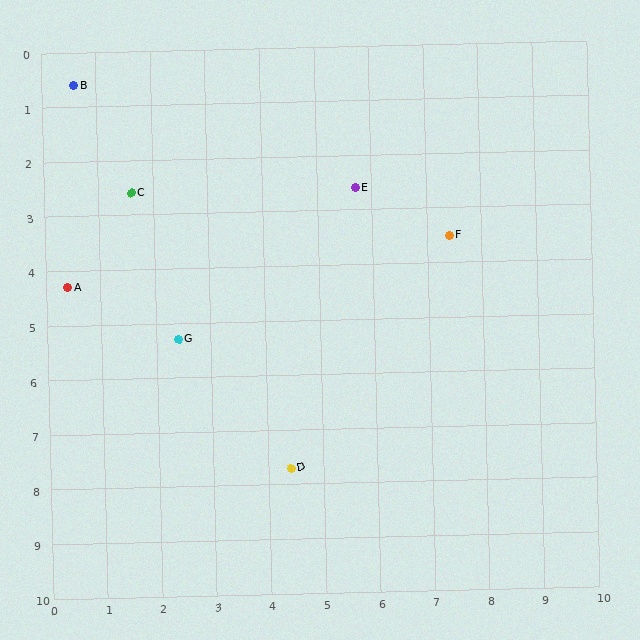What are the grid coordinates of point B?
Point B is at approximately (0.6, 0.6).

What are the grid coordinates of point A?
Point A is at approximately (0.4, 4.3).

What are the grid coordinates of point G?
Point G is at approximately (2.4, 5.3).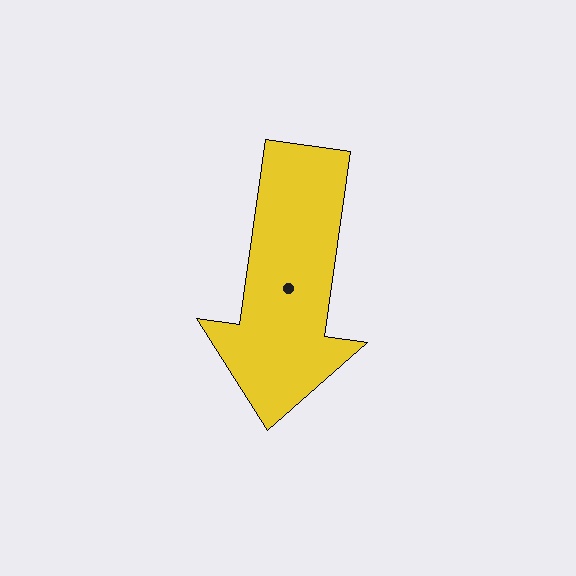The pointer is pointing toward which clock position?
Roughly 6 o'clock.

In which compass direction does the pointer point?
South.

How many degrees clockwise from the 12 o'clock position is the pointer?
Approximately 188 degrees.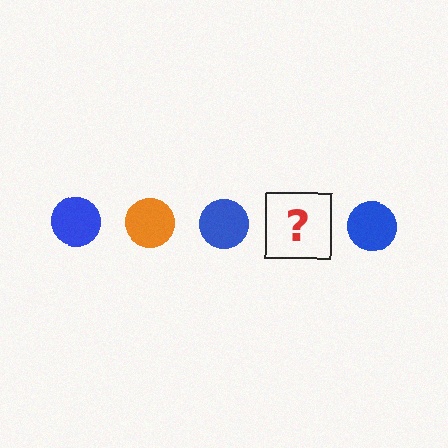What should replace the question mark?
The question mark should be replaced with an orange circle.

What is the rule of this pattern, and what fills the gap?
The rule is that the pattern cycles through blue, orange circles. The gap should be filled with an orange circle.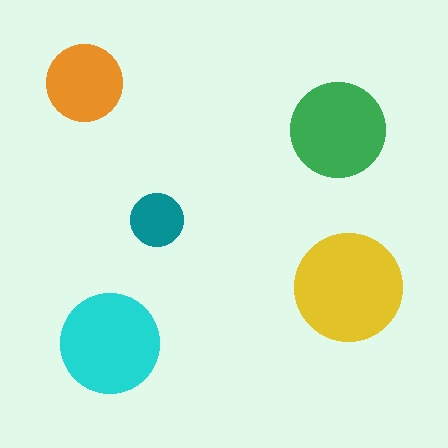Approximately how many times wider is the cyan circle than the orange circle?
About 1.5 times wider.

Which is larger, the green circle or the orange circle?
The green one.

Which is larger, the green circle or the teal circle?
The green one.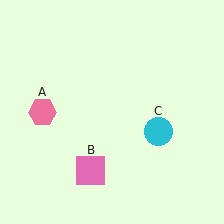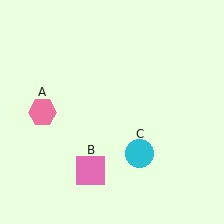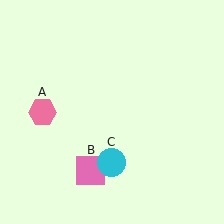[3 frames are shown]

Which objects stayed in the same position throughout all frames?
Pink hexagon (object A) and pink square (object B) remained stationary.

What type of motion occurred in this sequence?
The cyan circle (object C) rotated clockwise around the center of the scene.